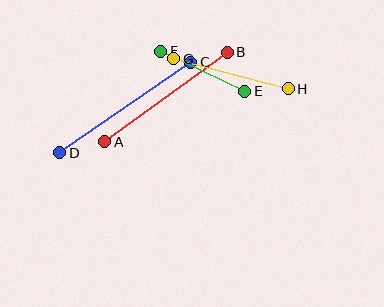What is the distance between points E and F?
The distance is approximately 93 pixels.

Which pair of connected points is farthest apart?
Points C and D are farthest apart.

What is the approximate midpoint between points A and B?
The midpoint is at approximately (166, 97) pixels.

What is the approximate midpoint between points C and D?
The midpoint is at approximately (125, 107) pixels.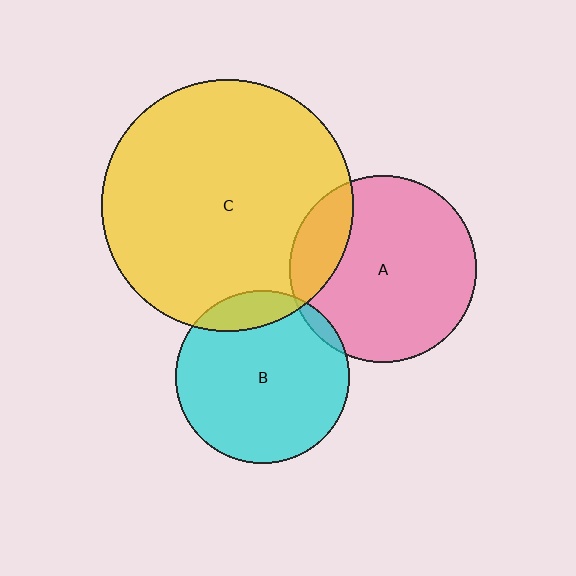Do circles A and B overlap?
Yes.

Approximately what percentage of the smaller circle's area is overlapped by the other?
Approximately 5%.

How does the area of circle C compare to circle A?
Approximately 1.8 times.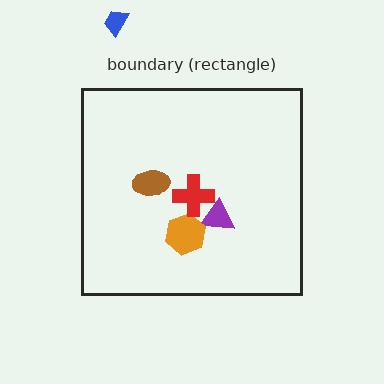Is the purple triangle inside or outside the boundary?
Inside.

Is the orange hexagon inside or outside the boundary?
Inside.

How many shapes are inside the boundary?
4 inside, 1 outside.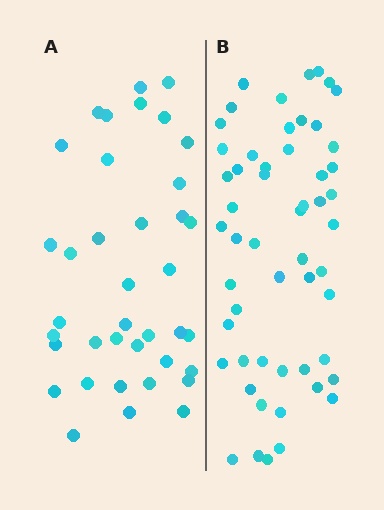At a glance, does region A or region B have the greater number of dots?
Region B (the right region) has more dots.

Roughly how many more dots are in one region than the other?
Region B has approximately 15 more dots than region A.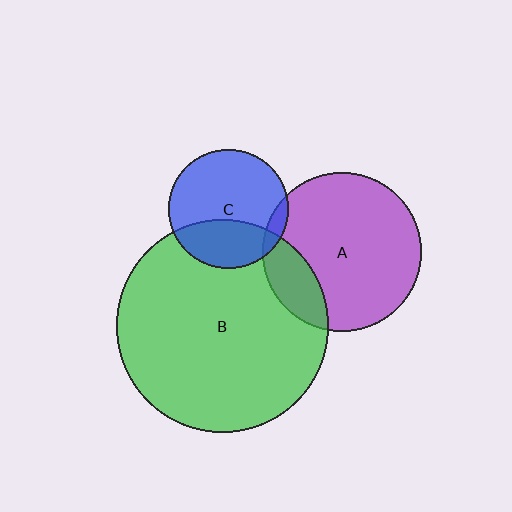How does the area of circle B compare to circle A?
Approximately 1.8 times.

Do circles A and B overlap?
Yes.